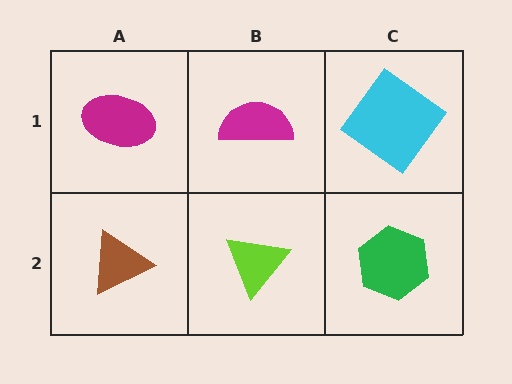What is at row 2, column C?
A green hexagon.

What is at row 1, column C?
A cyan diamond.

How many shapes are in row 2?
3 shapes.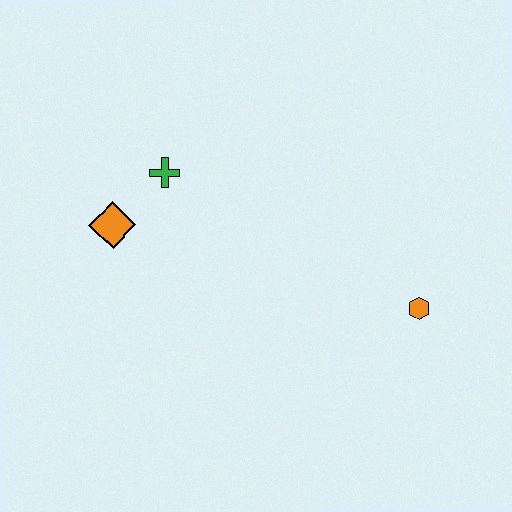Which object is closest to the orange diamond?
The green cross is closest to the orange diamond.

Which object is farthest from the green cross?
The orange hexagon is farthest from the green cross.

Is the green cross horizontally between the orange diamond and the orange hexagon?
Yes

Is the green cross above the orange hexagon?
Yes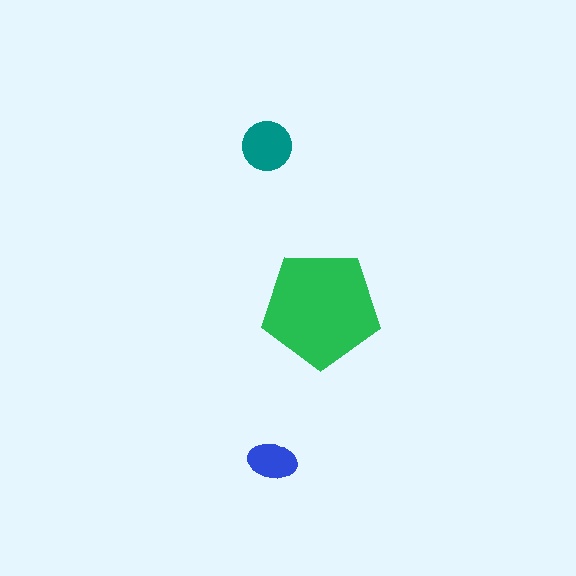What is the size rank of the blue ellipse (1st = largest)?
3rd.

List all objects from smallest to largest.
The blue ellipse, the teal circle, the green pentagon.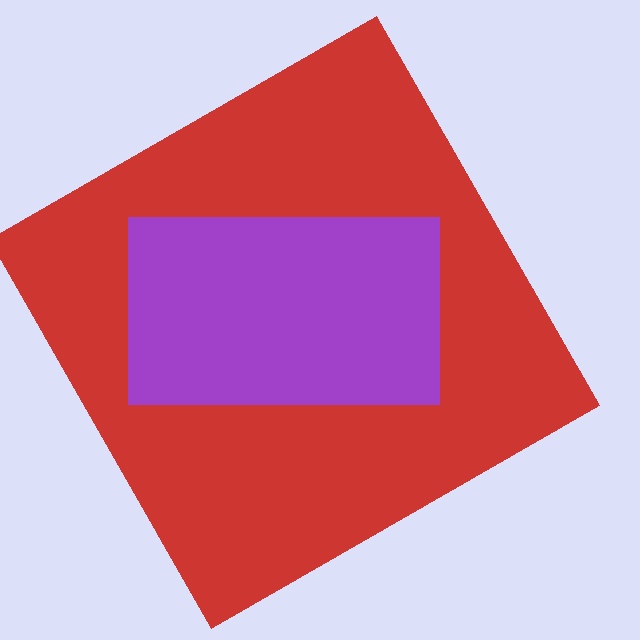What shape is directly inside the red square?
The purple rectangle.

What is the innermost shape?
The purple rectangle.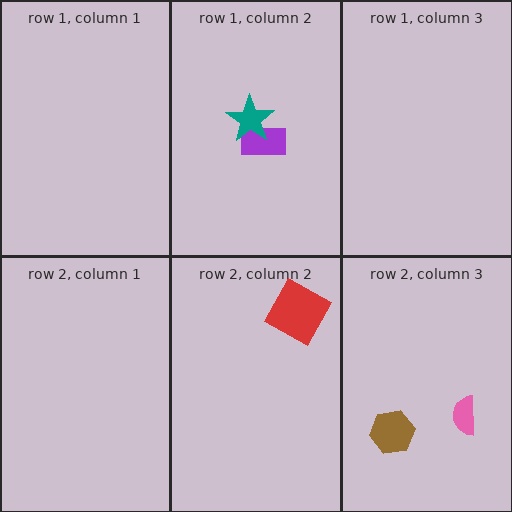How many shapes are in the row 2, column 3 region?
2.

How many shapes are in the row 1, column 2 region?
2.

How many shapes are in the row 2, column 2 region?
1.